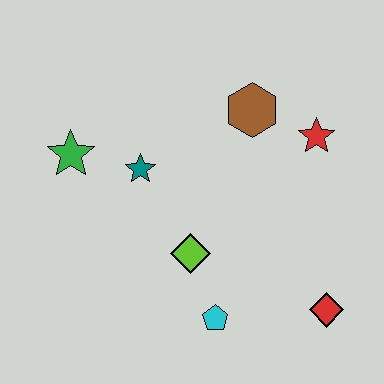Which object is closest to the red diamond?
The cyan pentagon is closest to the red diamond.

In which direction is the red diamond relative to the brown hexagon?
The red diamond is below the brown hexagon.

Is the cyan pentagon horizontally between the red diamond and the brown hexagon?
No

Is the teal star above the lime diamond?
Yes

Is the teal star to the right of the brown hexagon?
No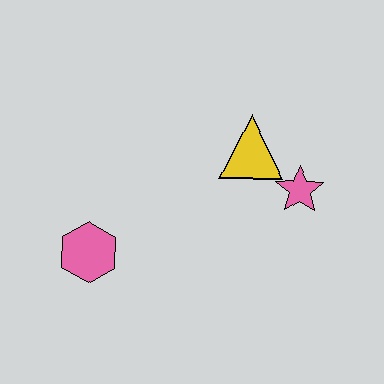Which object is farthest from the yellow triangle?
The pink hexagon is farthest from the yellow triangle.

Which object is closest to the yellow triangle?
The pink star is closest to the yellow triangle.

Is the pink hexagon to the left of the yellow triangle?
Yes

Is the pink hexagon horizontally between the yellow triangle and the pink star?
No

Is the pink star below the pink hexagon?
No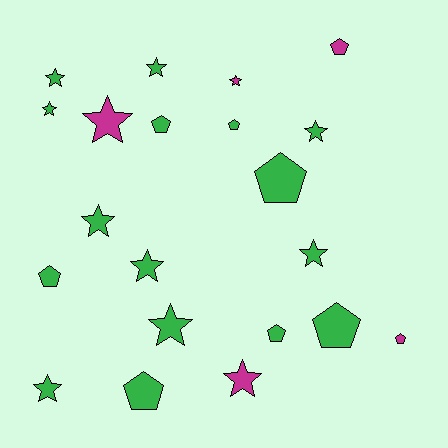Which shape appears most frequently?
Star, with 12 objects.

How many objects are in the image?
There are 21 objects.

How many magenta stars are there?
There are 3 magenta stars.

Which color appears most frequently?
Green, with 16 objects.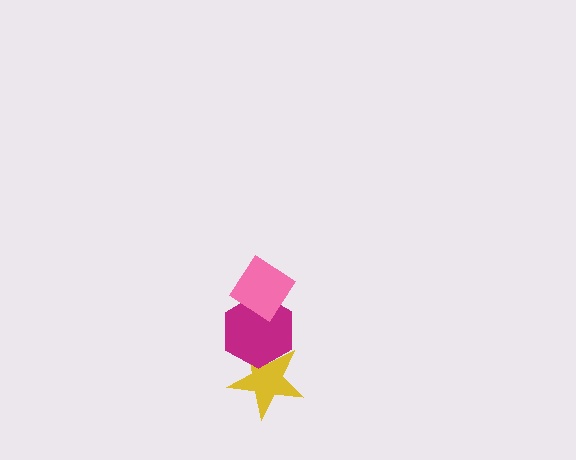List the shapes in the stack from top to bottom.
From top to bottom: the pink diamond, the magenta hexagon, the yellow star.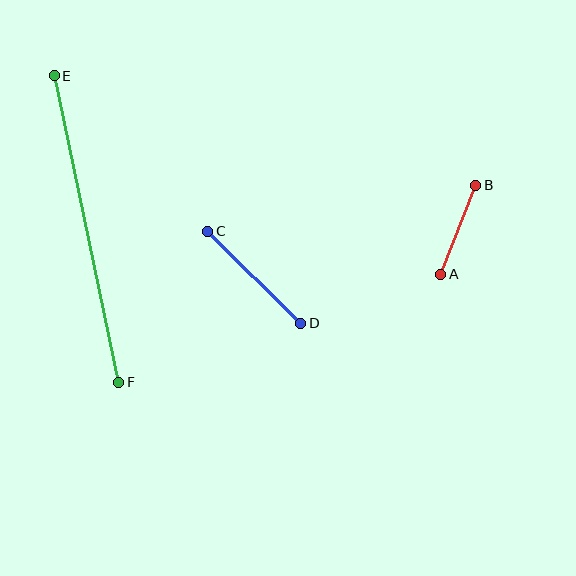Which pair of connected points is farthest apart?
Points E and F are farthest apart.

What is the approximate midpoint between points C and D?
The midpoint is at approximately (254, 277) pixels.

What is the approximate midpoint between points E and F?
The midpoint is at approximately (86, 229) pixels.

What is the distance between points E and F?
The distance is approximately 313 pixels.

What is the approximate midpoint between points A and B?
The midpoint is at approximately (458, 230) pixels.